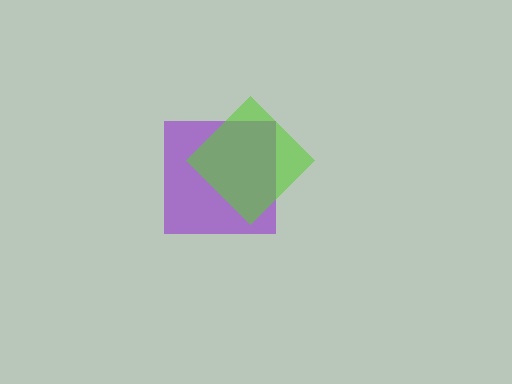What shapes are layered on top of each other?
The layered shapes are: a purple square, a lime diamond.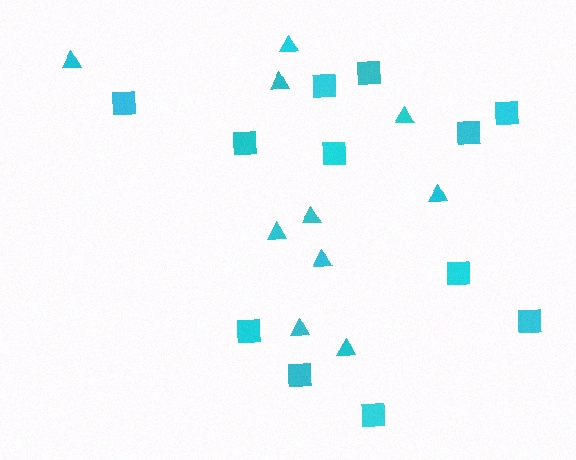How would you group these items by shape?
There are 2 groups: one group of triangles (10) and one group of squares (12).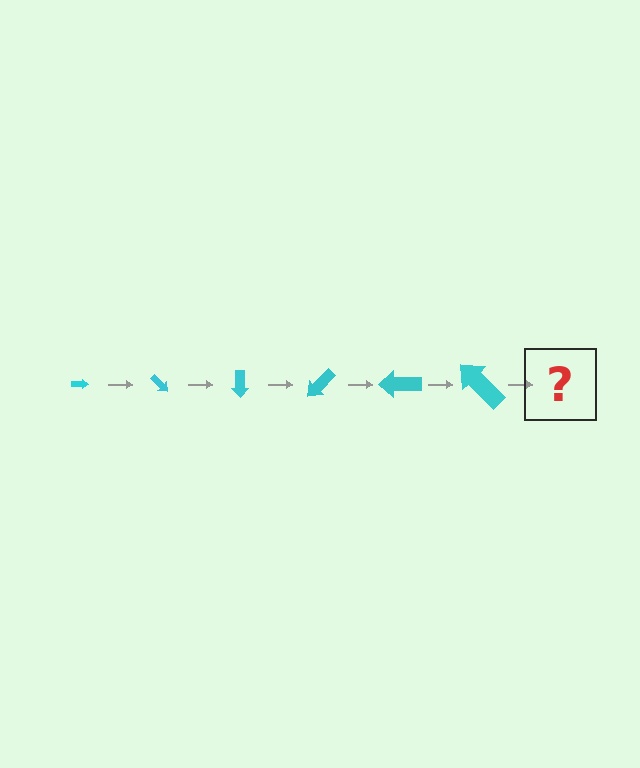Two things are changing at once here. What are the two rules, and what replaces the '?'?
The two rules are that the arrow grows larger each step and it rotates 45 degrees each step. The '?' should be an arrow, larger than the previous one and rotated 270 degrees from the start.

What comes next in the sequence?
The next element should be an arrow, larger than the previous one and rotated 270 degrees from the start.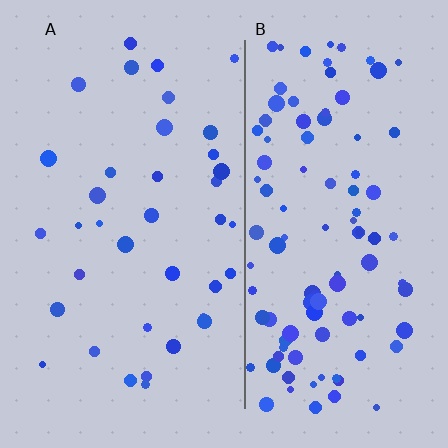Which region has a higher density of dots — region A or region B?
B (the right).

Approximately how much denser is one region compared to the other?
Approximately 2.8× — region B over region A.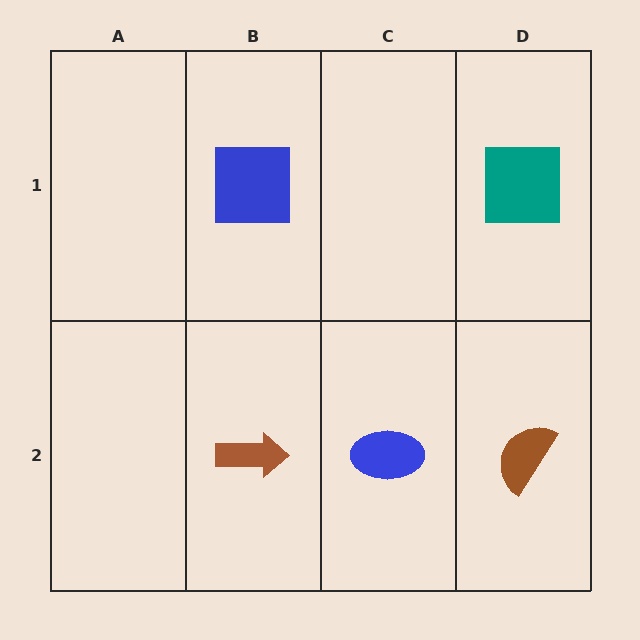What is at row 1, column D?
A teal square.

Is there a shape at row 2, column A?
No, that cell is empty.